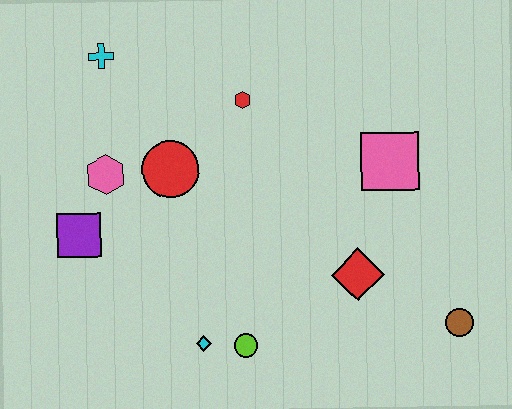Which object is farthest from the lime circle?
The cyan cross is farthest from the lime circle.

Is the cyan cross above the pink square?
Yes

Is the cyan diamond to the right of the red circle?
Yes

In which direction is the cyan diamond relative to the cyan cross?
The cyan diamond is below the cyan cross.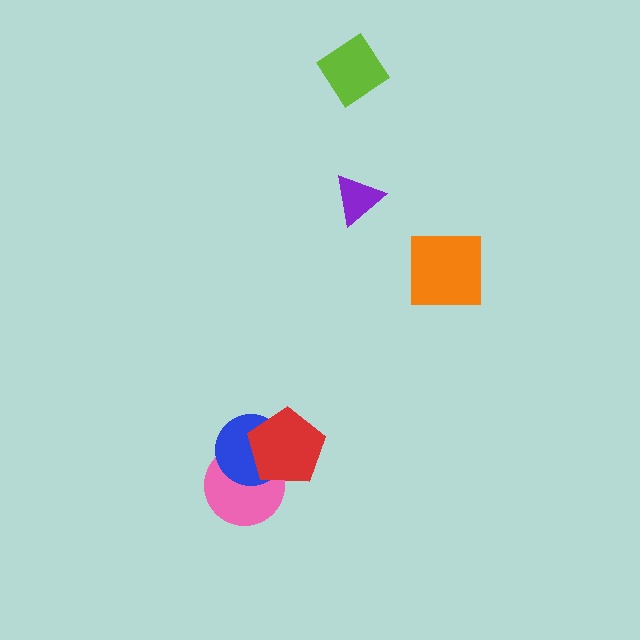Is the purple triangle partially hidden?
No, no other shape covers it.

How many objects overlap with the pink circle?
2 objects overlap with the pink circle.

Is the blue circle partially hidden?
Yes, it is partially covered by another shape.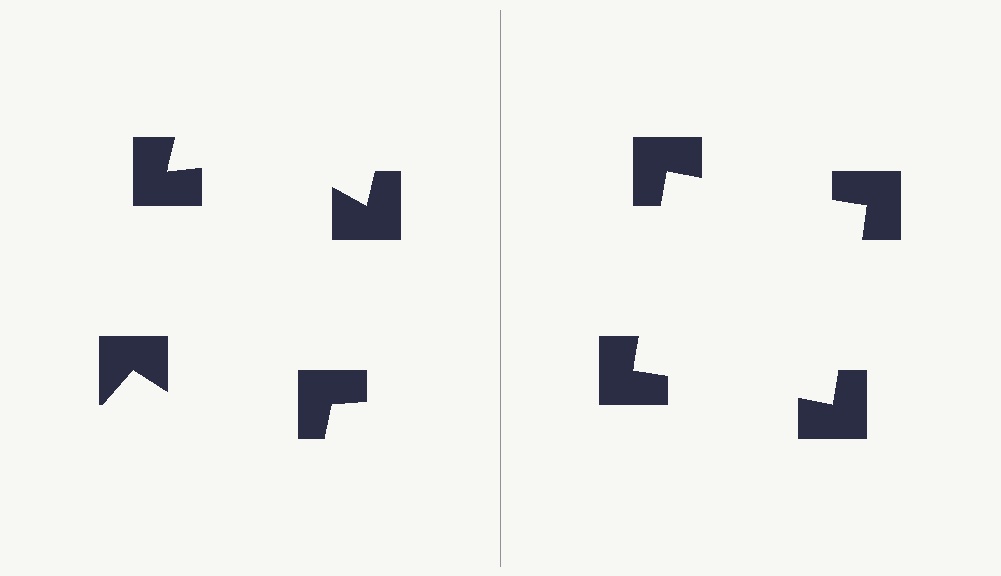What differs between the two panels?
The notched squares are positioned identically on both sides; only the wedge orientations differ. On the right they align to a square; on the left they are misaligned.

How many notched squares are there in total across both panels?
8 — 4 on each side.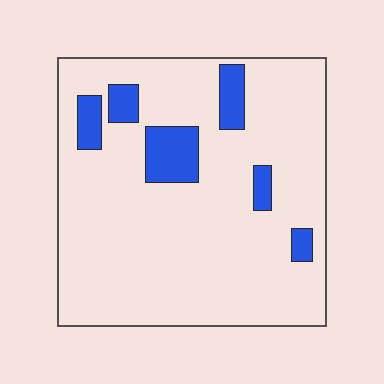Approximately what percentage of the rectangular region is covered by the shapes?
Approximately 10%.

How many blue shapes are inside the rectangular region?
6.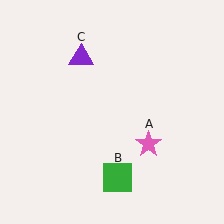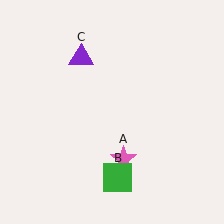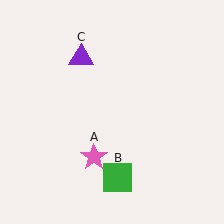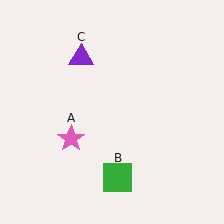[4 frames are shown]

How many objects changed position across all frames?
1 object changed position: pink star (object A).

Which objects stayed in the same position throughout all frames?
Green square (object B) and purple triangle (object C) remained stationary.